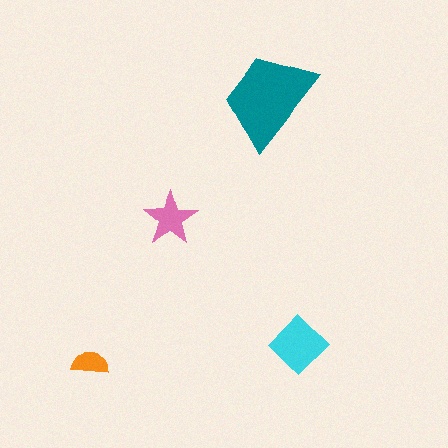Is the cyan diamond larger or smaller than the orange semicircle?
Larger.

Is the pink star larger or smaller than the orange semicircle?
Larger.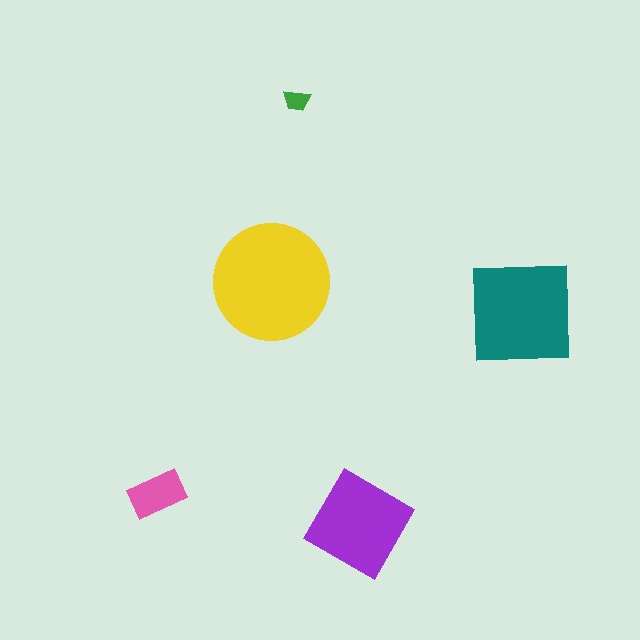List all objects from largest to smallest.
The yellow circle, the teal square, the purple diamond, the pink rectangle, the green trapezoid.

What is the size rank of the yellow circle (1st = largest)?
1st.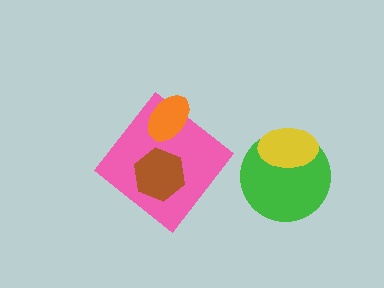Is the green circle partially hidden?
Yes, it is partially covered by another shape.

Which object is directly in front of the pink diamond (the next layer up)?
The brown hexagon is directly in front of the pink diamond.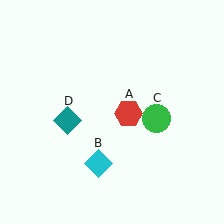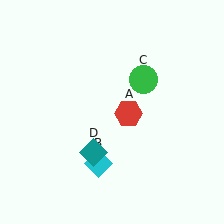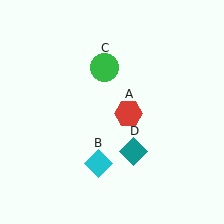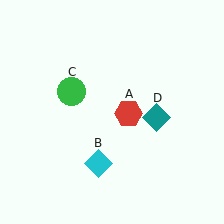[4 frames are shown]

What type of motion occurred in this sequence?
The green circle (object C), teal diamond (object D) rotated counterclockwise around the center of the scene.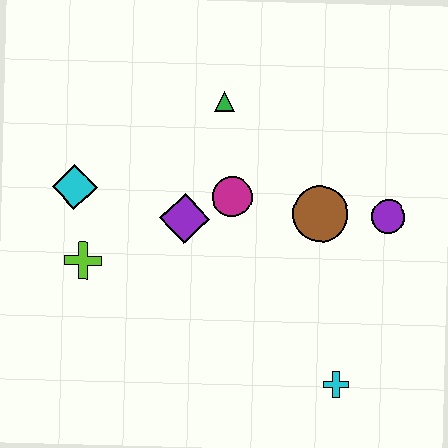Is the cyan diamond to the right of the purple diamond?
No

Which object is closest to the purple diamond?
The magenta circle is closest to the purple diamond.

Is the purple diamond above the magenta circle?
No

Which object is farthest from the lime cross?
The purple circle is farthest from the lime cross.